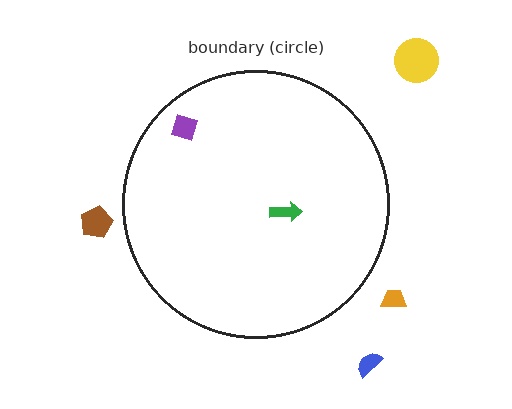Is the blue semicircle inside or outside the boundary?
Outside.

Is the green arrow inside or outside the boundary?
Inside.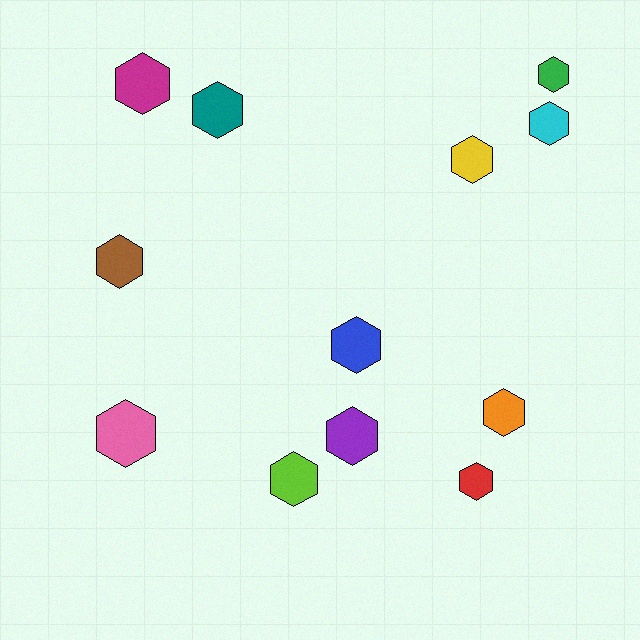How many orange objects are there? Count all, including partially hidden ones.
There is 1 orange object.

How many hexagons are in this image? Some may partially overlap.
There are 12 hexagons.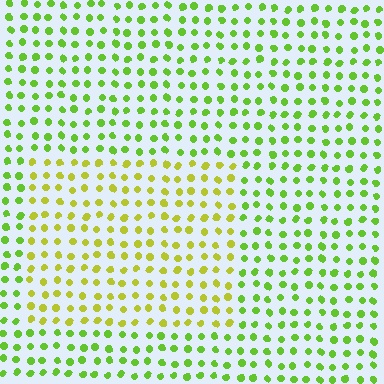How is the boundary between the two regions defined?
The boundary is defined purely by a slight shift in hue (about 33 degrees). Spacing, size, and orientation are identical on both sides.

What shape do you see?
I see a rectangle.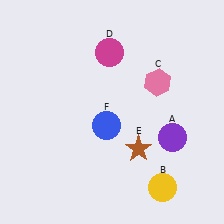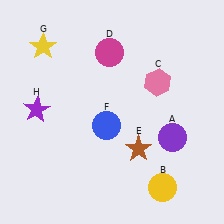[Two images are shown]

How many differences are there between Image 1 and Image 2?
There are 2 differences between the two images.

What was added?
A yellow star (G), a purple star (H) were added in Image 2.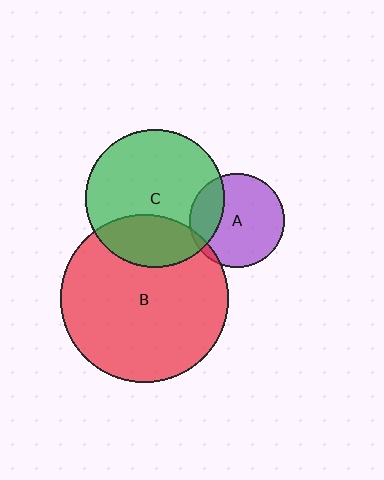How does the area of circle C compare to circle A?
Approximately 2.2 times.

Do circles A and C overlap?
Yes.